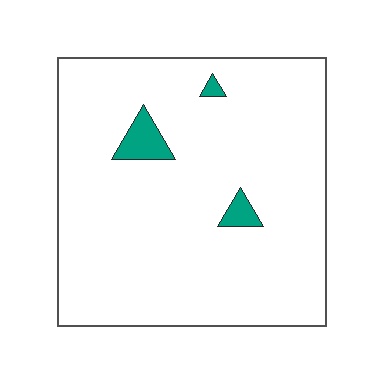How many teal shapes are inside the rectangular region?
3.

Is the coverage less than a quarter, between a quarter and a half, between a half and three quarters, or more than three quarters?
Less than a quarter.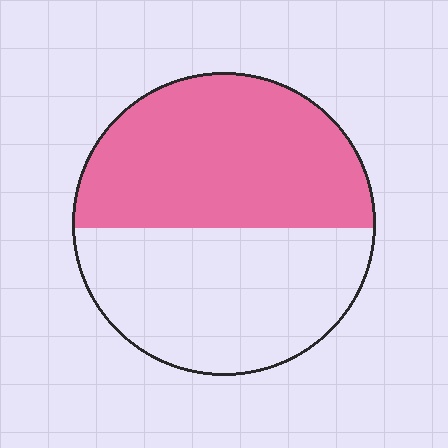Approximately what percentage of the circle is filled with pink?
Approximately 50%.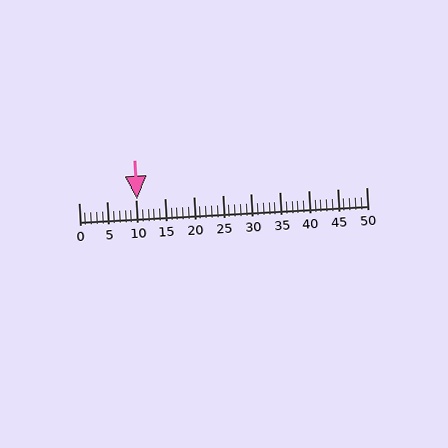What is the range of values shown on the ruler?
The ruler shows values from 0 to 50.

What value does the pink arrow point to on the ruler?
The pink arrow points to approximately 10.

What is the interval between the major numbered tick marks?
The major tick marks are spaced 5 units apart.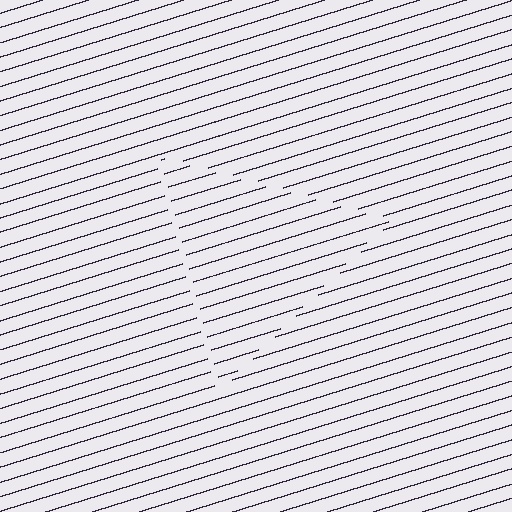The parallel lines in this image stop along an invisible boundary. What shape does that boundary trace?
An illusory triangle. The interior of the shape contains the same grating, shifted by half a period — the contour is defined by the phase discontinuity where line-ends from the inner and outer gratings abut.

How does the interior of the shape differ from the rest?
The interior of the shape contains the same grating, shifted by half a period — the contour is defined by the phase discontinuity where line-ends from the inner and outer gratings abut.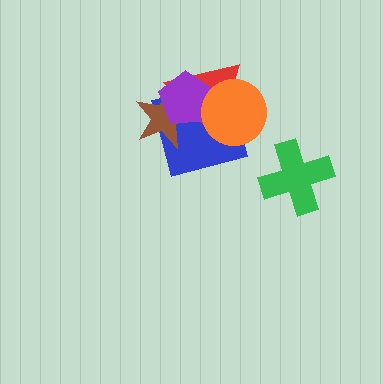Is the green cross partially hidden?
No, no other shape covers it.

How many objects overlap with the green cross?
0 objects overlap with the green cross.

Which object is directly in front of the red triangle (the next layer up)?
The purple pentagon is directly in front of the red triangle.